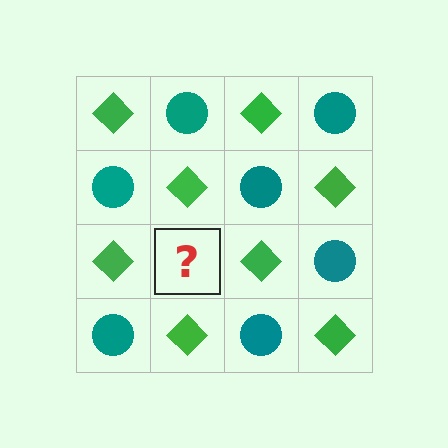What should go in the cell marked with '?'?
The missing cell should contain a teal circle.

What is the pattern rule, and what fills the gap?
The rule is that it alternates green diamond and teal circle in a checkerboard pattern. The gap should be filled with a teal circle.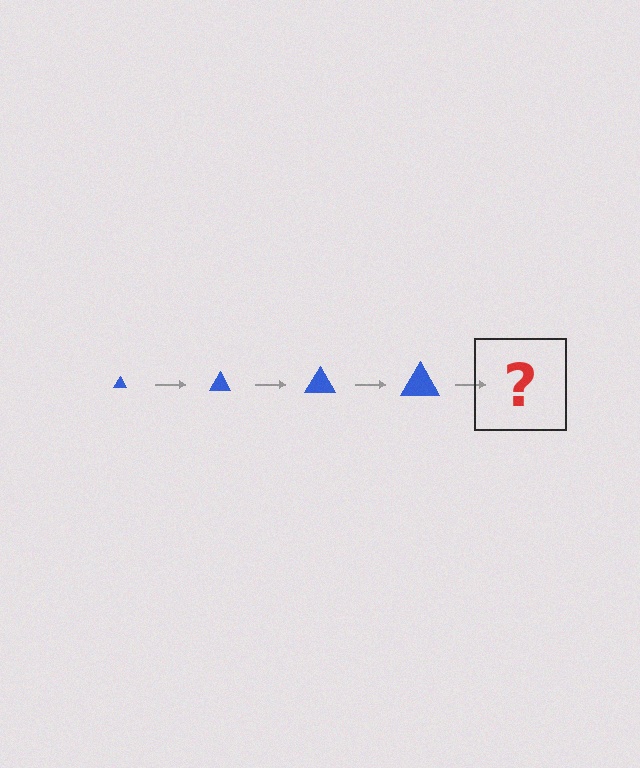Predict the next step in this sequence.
The next step is a blue triangle, larger than the previous one.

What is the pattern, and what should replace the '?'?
The pattern is that the triangle gets progressively larger each step. The '?' should be a blue triangle, larger than the previous one.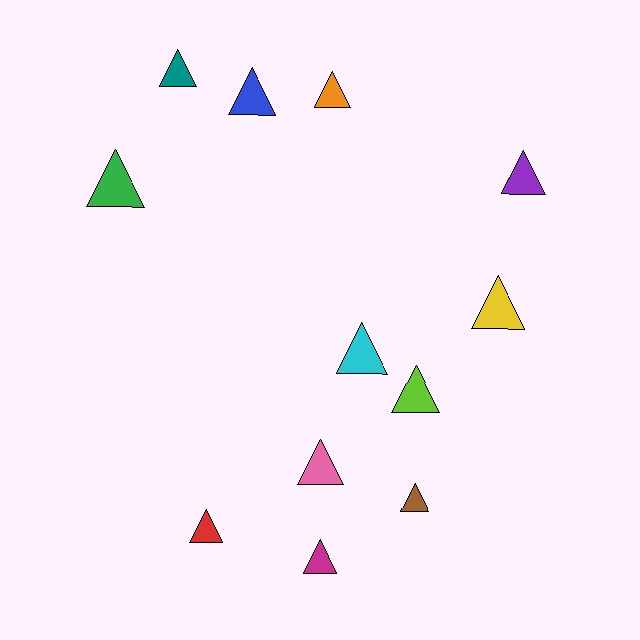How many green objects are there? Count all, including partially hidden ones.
There is 1 green object.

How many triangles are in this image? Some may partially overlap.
There are 12 triangles.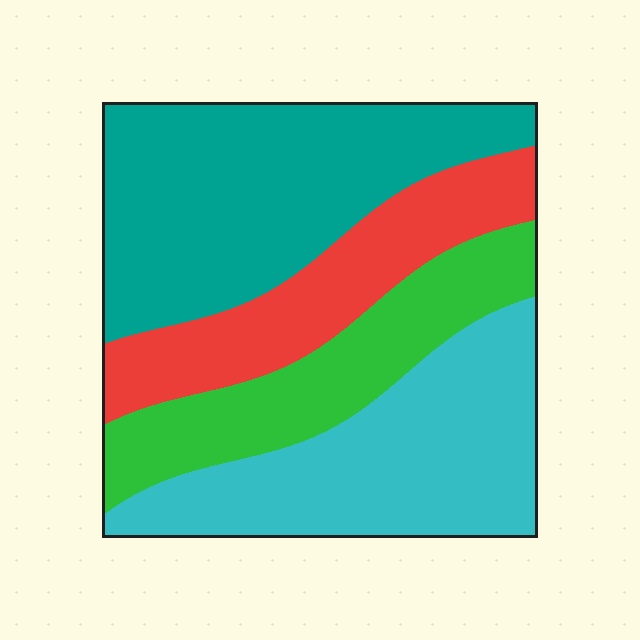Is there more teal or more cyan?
Teal.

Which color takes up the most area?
Teal, at roughly 35%.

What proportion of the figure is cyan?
Cyan takes up between a sixth and a third of the figure.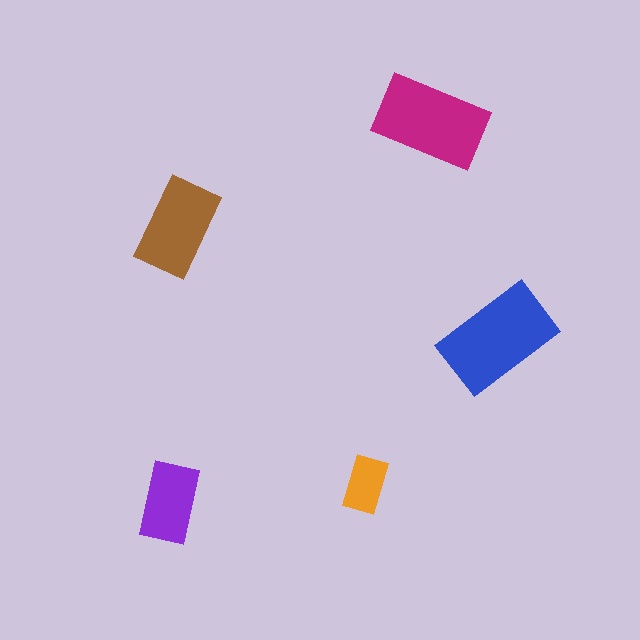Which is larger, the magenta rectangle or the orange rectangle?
The magenta one.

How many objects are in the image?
There are 5 objects in the image.